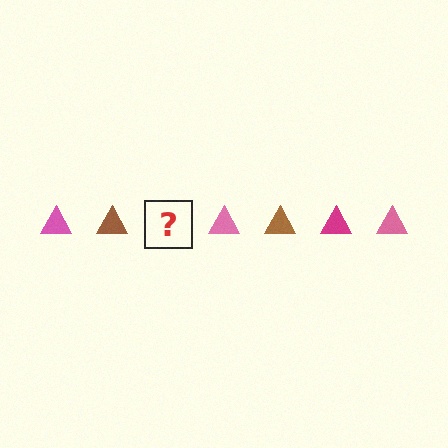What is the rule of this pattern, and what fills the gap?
The rule is that the pattern cycles through pink, brown, magenta triangles. The gap should be filled with a magenta triangle.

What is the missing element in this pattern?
The missing element is a magenta triangle.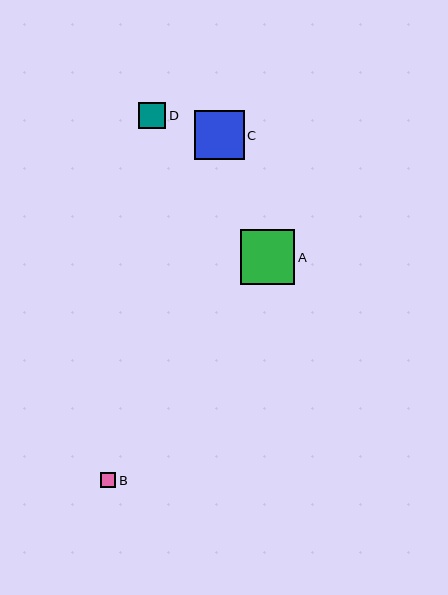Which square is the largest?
Square A is the largest with a size of approximately 55 pixels.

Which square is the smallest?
Square B is the smallest with a size of approximately 15 pixels.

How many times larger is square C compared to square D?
Square C is approximately 1.9 times the size of square D.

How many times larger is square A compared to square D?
Square A is approximately 2.0 times the size of square D.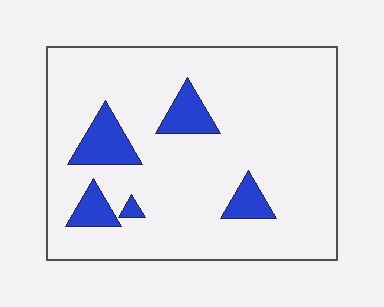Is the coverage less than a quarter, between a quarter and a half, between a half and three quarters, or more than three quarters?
Less than a quarter.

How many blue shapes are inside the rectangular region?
5.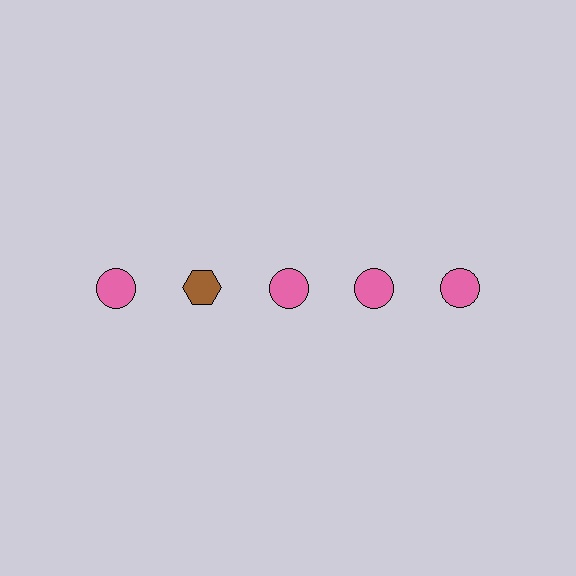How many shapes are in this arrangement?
There are 5 shapes arranged in a grid pattern.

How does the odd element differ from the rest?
It differs in both color (brown instead of pink) and shape (hexagon instead of circle).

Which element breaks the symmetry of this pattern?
The brown hexagon in the top row, second from left column breaks the symmetry. All other shapes are pink circles.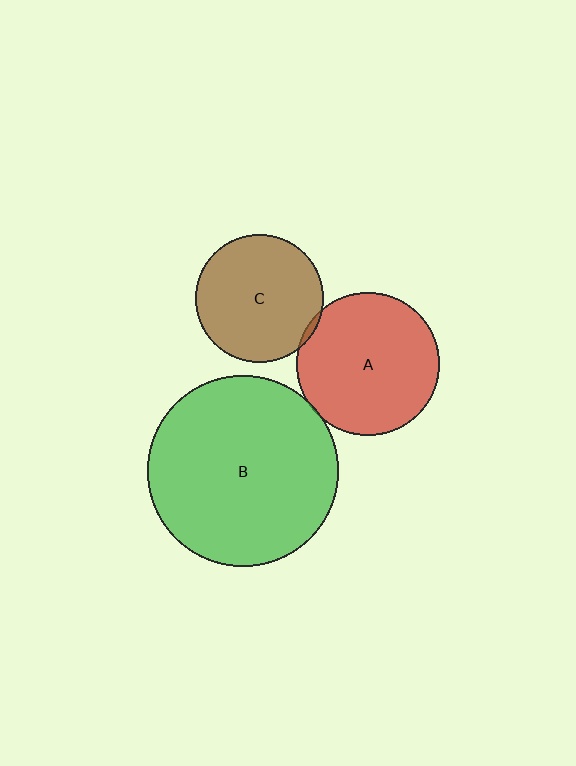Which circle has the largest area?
Circle B (green).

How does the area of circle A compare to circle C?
Approximately 1.2 times.